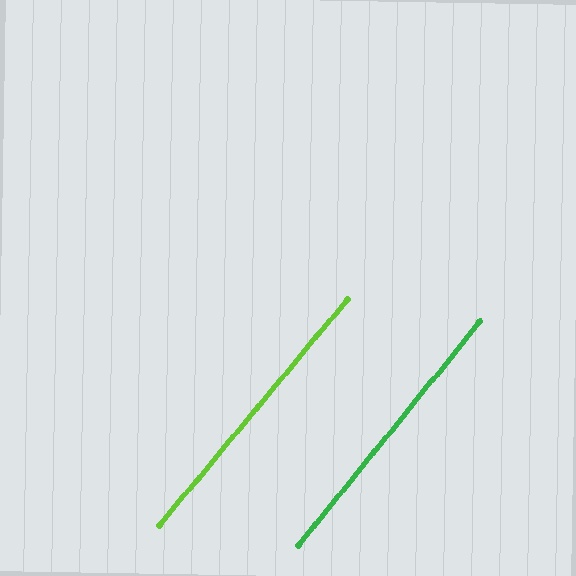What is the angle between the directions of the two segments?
Approximately 1 degree.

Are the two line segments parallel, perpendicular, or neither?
Parallel — their directions differ by only 0.7°.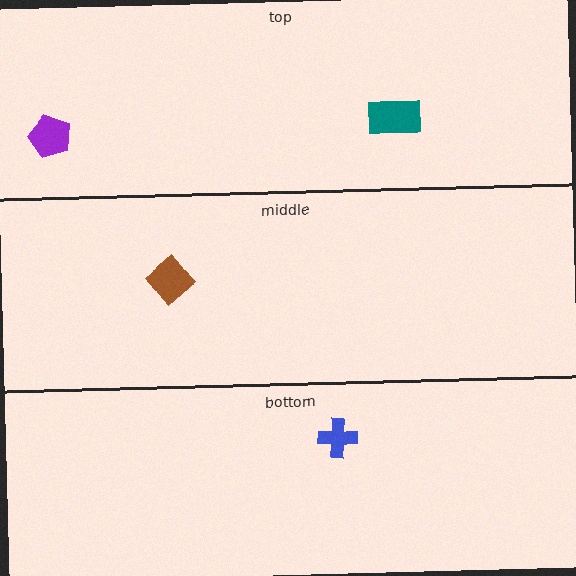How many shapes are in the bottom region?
1.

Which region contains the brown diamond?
The middle region.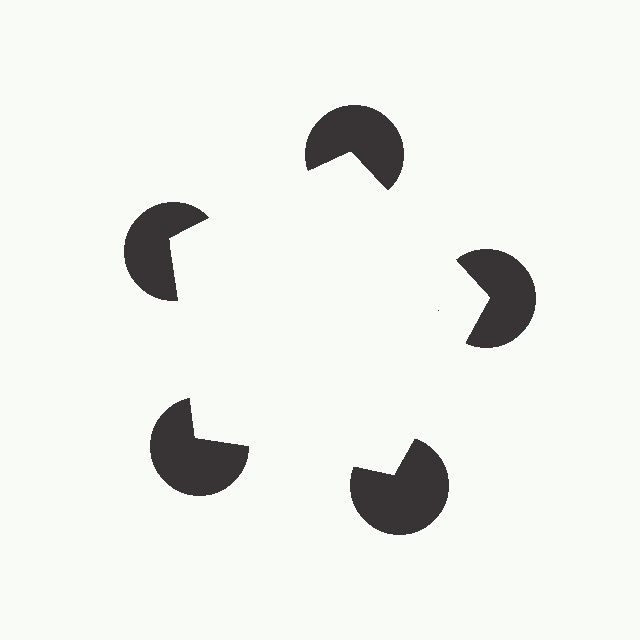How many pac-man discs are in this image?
There are 5 — one at each vertex of the illusory pentagon.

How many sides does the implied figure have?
5 sides.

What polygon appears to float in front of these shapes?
An illusory pentagon — its edges are inferred from the aligned wedge cuts in the pac-man discs, not physically drawn.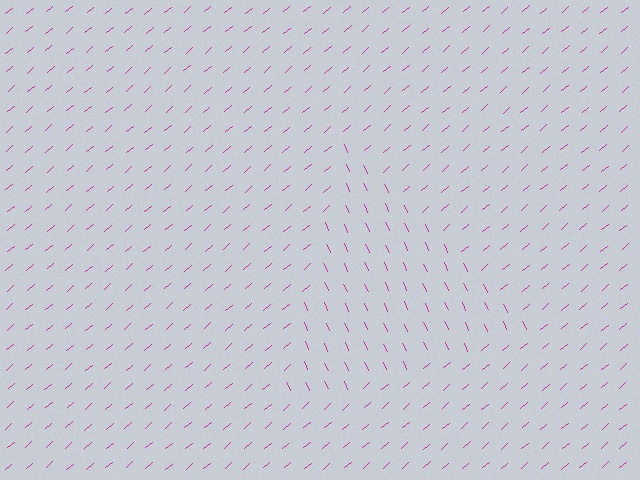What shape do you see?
I see a triangle.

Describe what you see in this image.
The image is filled with small magenta line segments. A triangle region in the image has lines oriented differently from the surrounding lines, creating a visible texture boundary.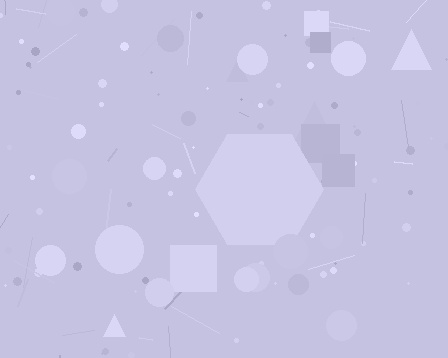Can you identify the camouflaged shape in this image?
The camouflaged shape is a hexagon.